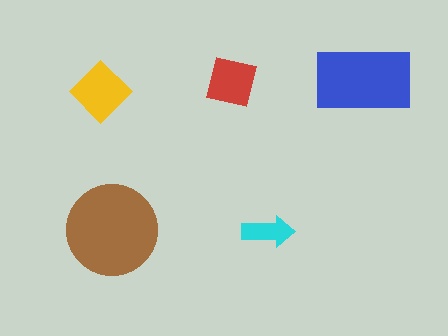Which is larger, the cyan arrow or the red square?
The red square.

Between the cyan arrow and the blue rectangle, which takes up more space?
The blue rectangle.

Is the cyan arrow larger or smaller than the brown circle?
Smaller.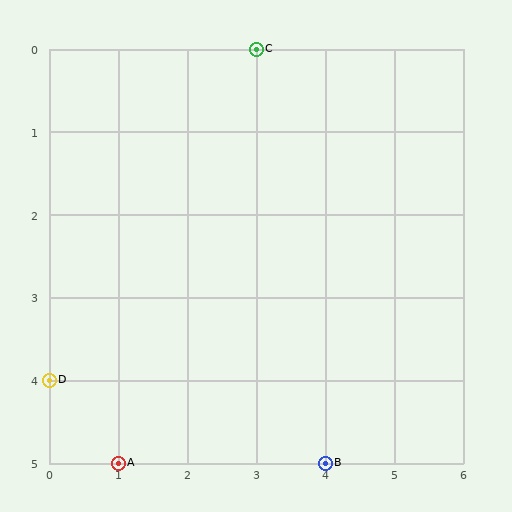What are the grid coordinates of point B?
Point B is at grid coordinates (4, 5).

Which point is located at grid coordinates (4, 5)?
Point B is at (4, 5).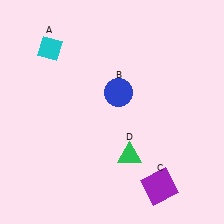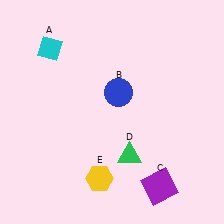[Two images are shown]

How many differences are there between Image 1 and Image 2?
There is 1 difference between the two images.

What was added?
A yellow hexagon (E) was added in Image 2.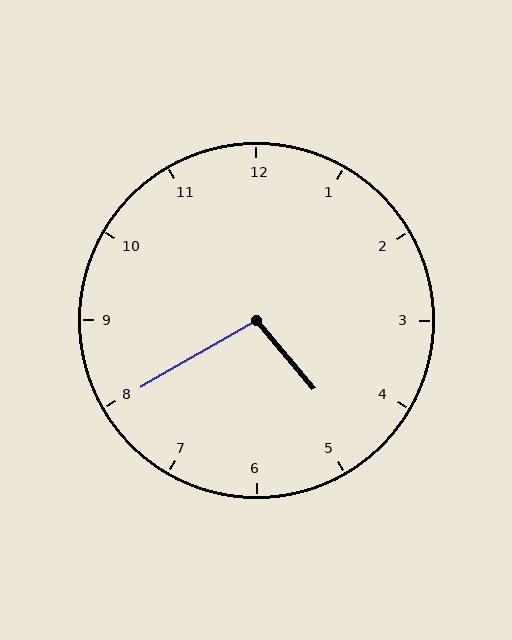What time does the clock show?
4:40.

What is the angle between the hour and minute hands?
Approximately 100 degrees.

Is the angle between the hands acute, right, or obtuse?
It is obtuse.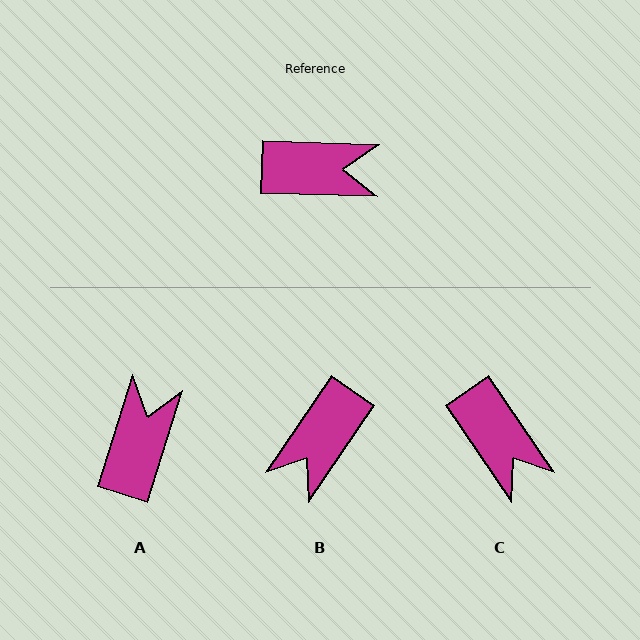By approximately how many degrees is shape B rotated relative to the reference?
Approximately 123 degrees clockwise.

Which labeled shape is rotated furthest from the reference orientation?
B, about 123 degrees away.